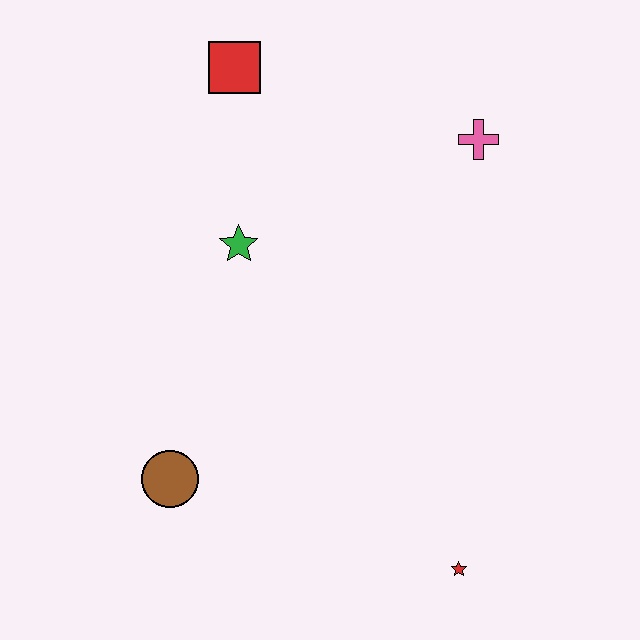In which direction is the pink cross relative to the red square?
The pink cross is to the right of the red square.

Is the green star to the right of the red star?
No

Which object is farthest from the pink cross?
The brown circle is farthest from the pink cross.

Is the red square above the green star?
Yes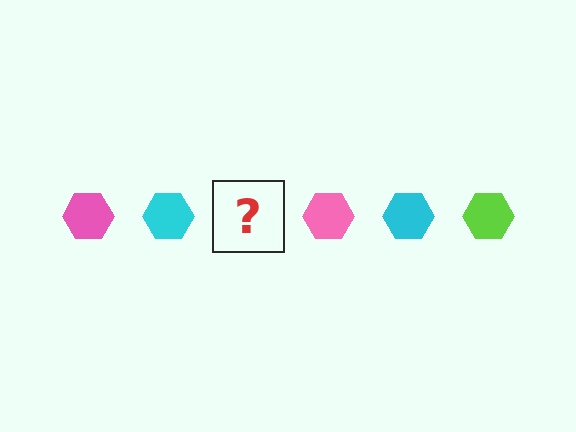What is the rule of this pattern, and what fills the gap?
The rule is that the pattern cycles through pink, cyan, lime hexagons. The gap should be filled with a lime hexagon.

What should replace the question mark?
The question mark should be replaced with a lime hexagon.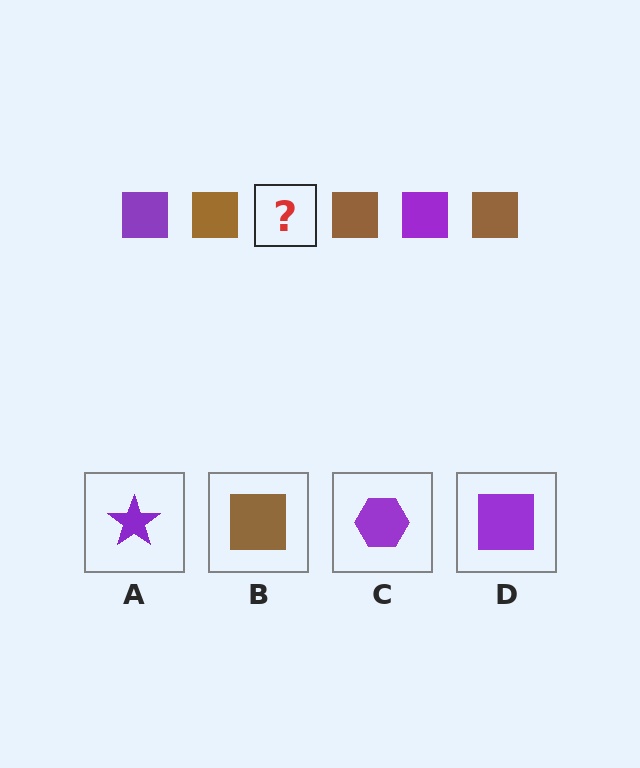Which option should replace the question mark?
Option D.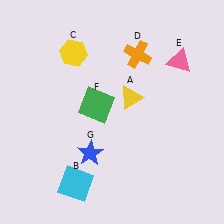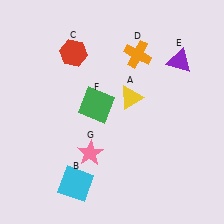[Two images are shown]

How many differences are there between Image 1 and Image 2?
There are 3 differences between the two images.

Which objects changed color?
C changed from yellow to red. E changed from pink to purple. G changed from blue to pink.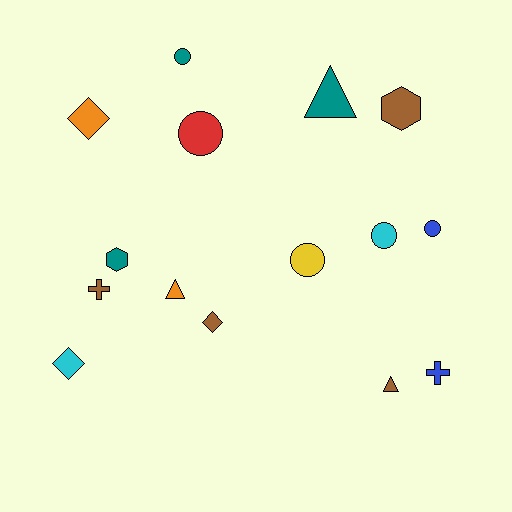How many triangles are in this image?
There are 3 triangles.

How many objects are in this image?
There are 15 objects.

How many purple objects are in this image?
There are no purple objects.